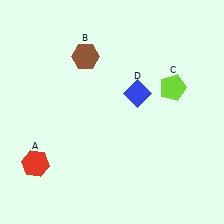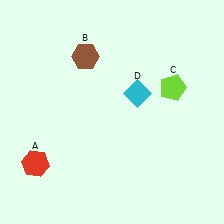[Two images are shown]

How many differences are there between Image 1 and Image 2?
There is 1 difference between the two images.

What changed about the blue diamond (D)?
In Image 1, D is blue. In Image 2, it changed to cyan.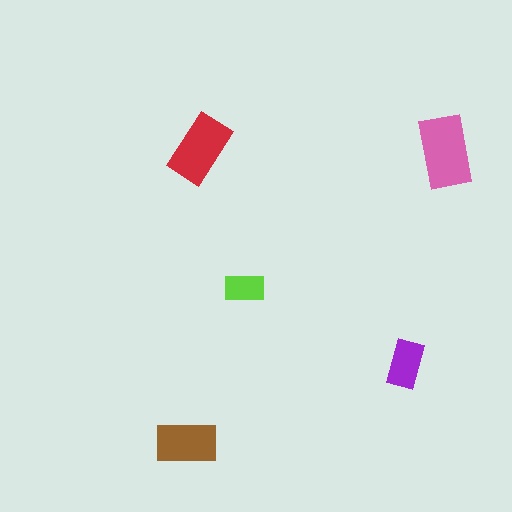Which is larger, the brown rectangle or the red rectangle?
The red one.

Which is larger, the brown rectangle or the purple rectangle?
The brown one.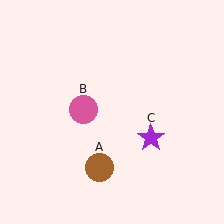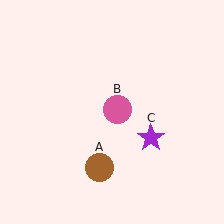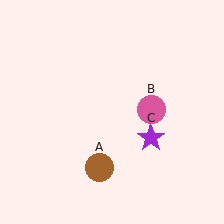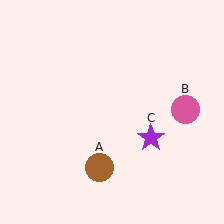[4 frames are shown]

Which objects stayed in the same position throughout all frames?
Brown circle (object A) and purple star (object C) remained stationary.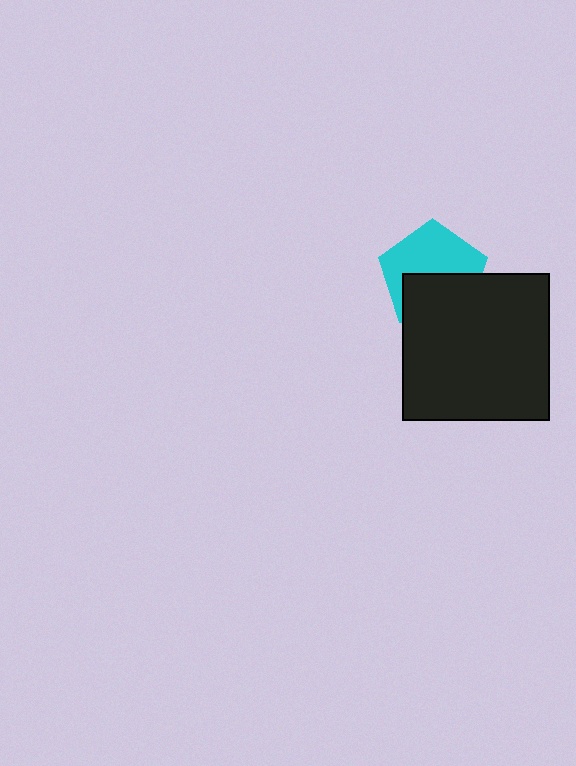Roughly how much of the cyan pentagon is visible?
About half of it is visible (roughly 54%).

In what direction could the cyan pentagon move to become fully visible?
The cyan pentagon could move up. That would shift it out from behind the black square entirely.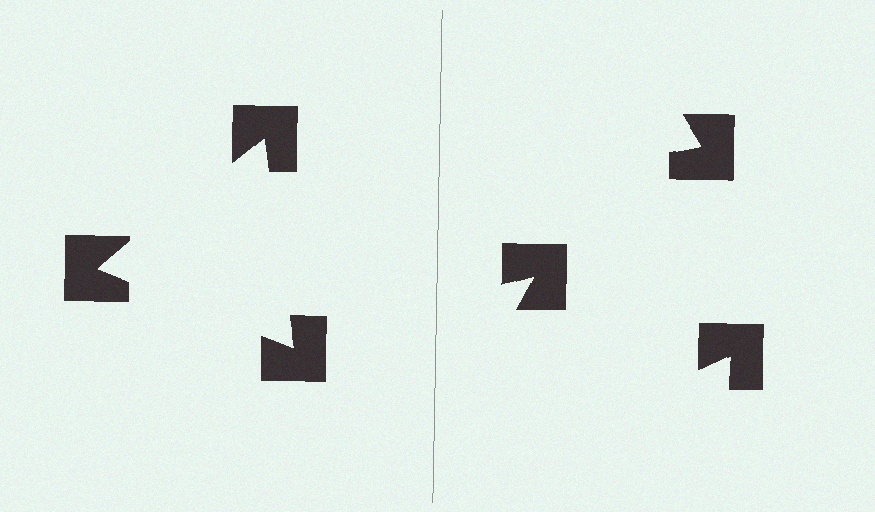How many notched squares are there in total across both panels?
6 — 3 on each side.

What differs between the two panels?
The notched squares are positioned identically on both sides; only the wedge orientations differ. On the left they align to a triangle; on the right they are misaligned.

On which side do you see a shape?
An illusory triangle appears on the left side. On the right side the wedge cuts are rotated, so no coherent shape forms.